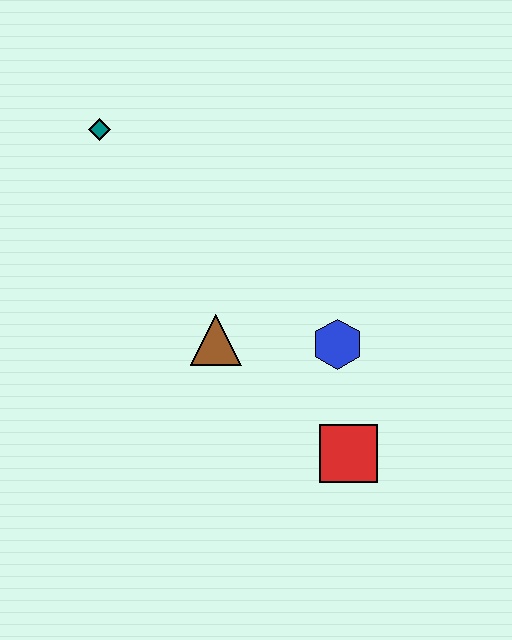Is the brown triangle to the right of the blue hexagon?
No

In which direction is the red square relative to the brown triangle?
The red square is to the right of the brown triangle.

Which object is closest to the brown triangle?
The blue hexagon is closest to the brown triangle.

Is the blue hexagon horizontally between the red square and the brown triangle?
Yes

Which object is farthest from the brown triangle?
The teal diamond is farthest from the brown triangle.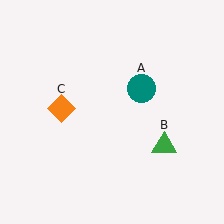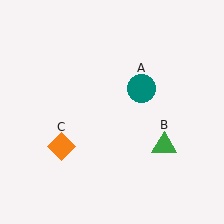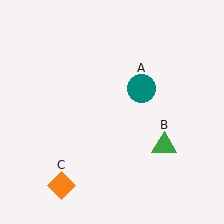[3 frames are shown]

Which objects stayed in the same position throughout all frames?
Teal circle (object A) and green triangle (object B) remained stationary.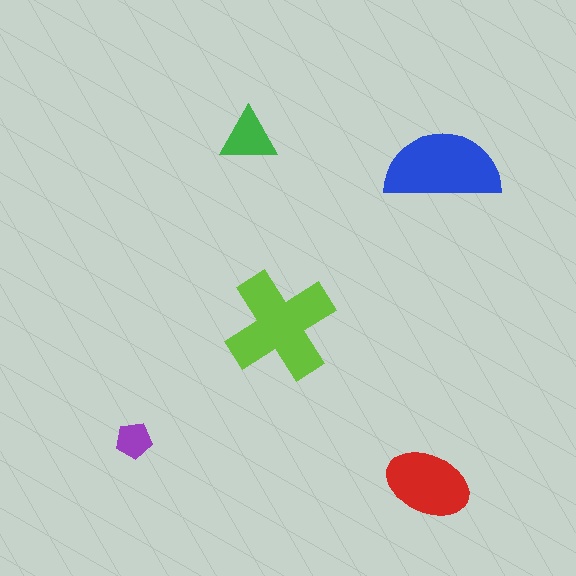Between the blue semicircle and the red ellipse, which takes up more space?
The blue semicircle.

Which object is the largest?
The lime cross.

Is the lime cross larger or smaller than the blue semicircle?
Larger.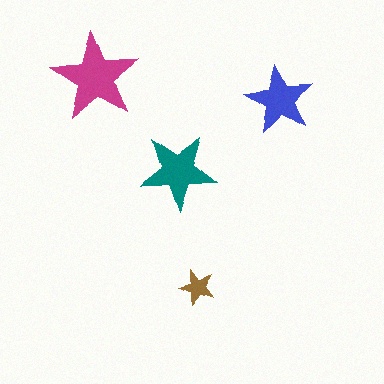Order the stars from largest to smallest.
the magenta one, the teal one, the blue one, the brown one.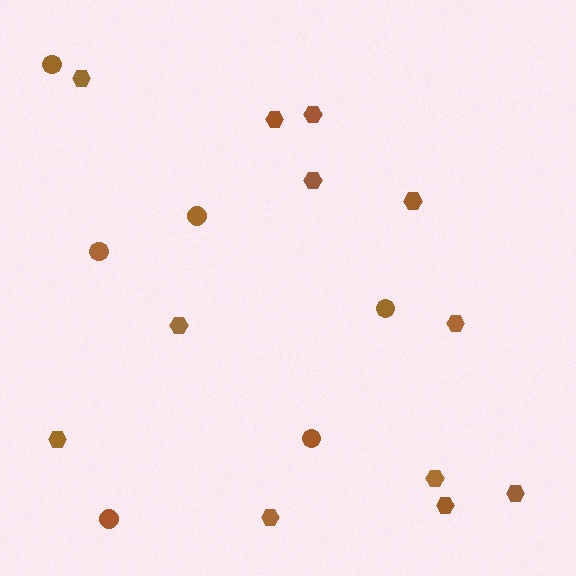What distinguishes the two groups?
There are 2 groups: one group of circles (6) and one group of hexagons (12).